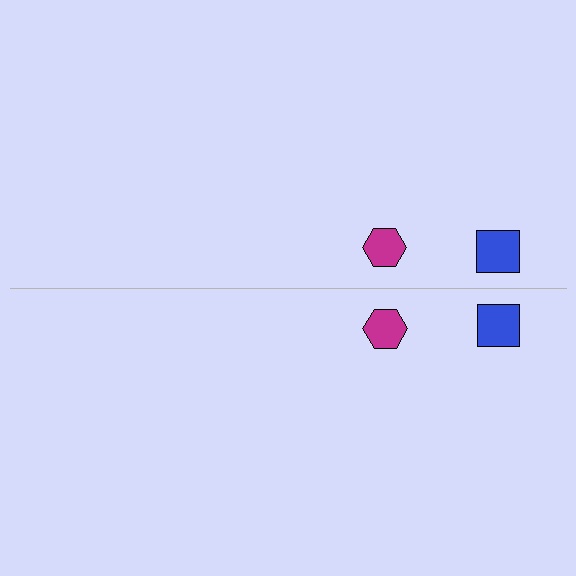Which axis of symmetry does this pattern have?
The pattern has a horizontal axis of symmetry running through the center of the image.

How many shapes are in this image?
There are 4 shapes in this image.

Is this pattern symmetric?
Yes, this pattern has bilateral (reflection) symmetry.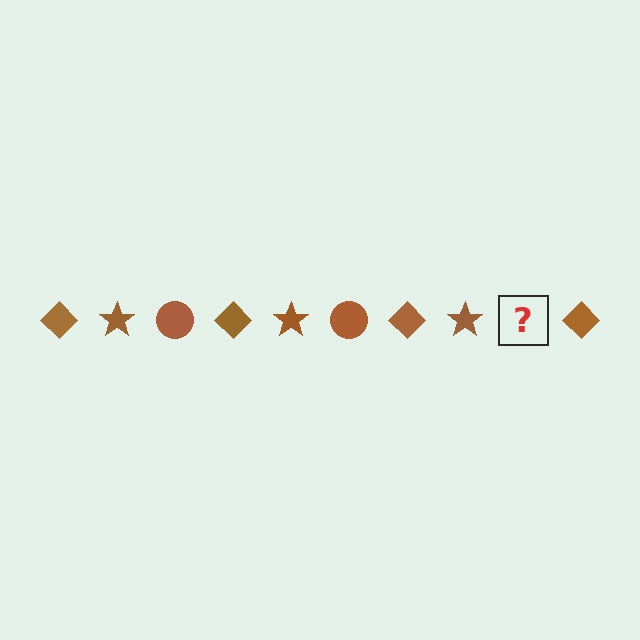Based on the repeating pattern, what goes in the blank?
The blank should be a brown circle.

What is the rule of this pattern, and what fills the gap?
The rule is that the pattern cycles through diamond, star, circle shapes in brown. The gap should be filled with a brown circle.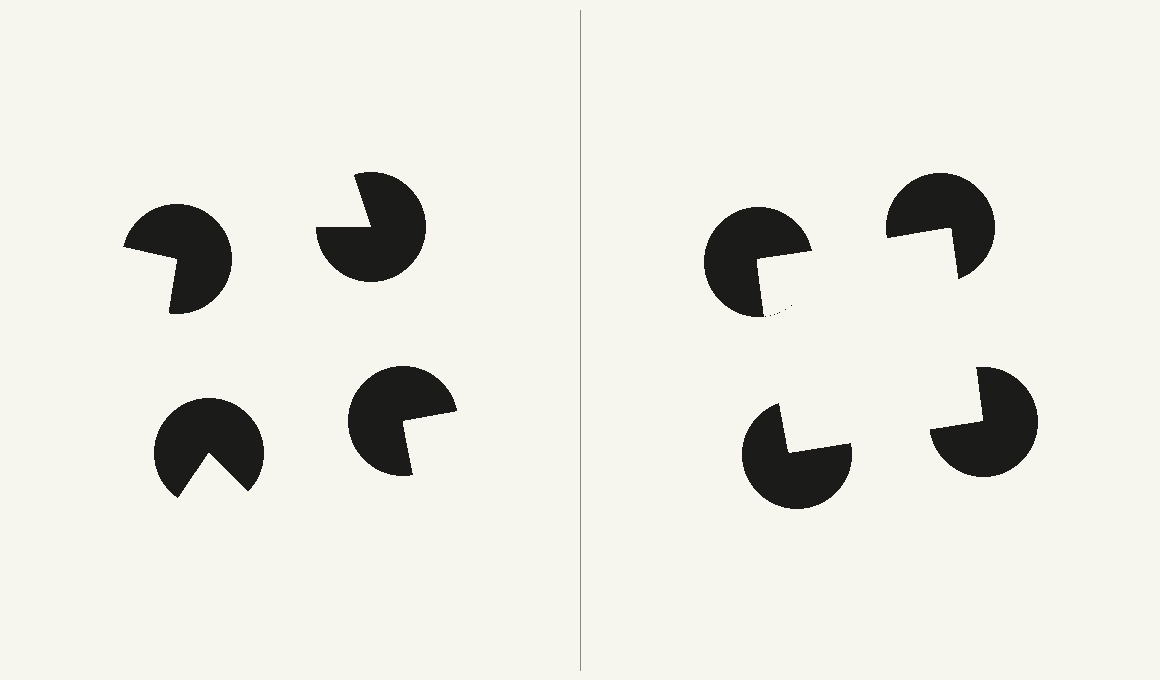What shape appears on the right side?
An illusory square.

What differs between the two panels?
The pac-man discs are positioned identically on both sides; only the wedge orientations differ. On the right they align to a square; on the left they are misaligned.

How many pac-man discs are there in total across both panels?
8 — 4 on each side.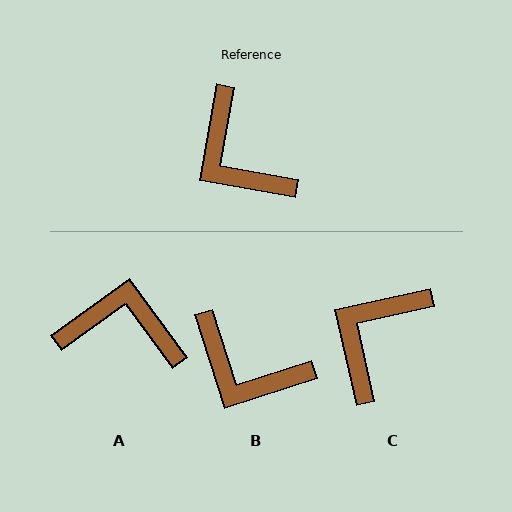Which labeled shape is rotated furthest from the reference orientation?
A, about 134 degrees away.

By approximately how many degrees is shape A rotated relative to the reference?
Approximately 134 degrees clockwise.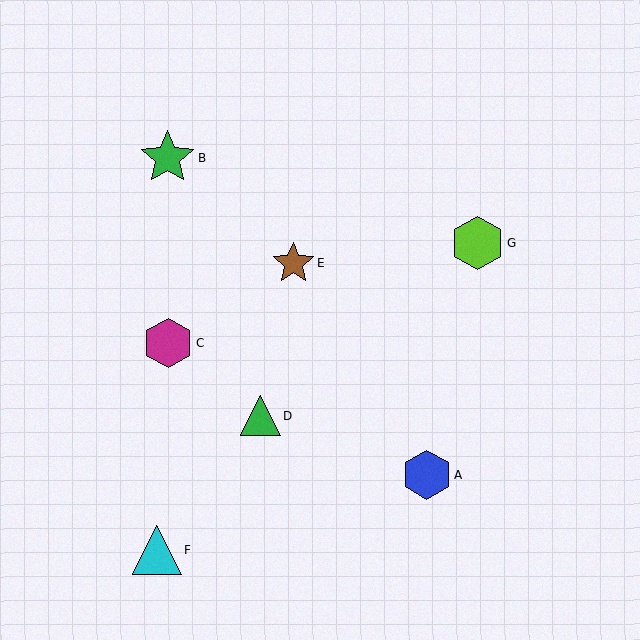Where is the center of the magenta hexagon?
The center of the magenta hexagon is at (168, 343).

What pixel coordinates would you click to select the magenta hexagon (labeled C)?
Click at (168, 343) to select the magenta hexagon C.